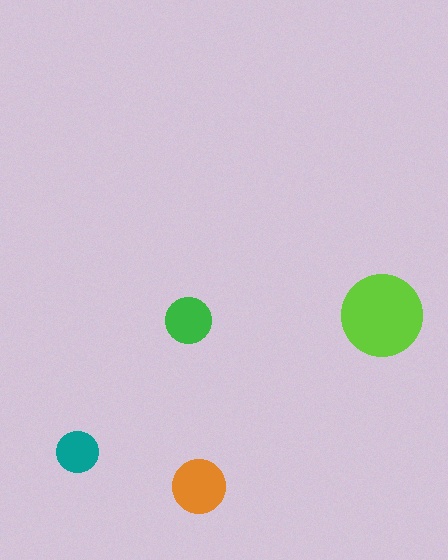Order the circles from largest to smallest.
the lime one, the orange one, the green one, the teal one.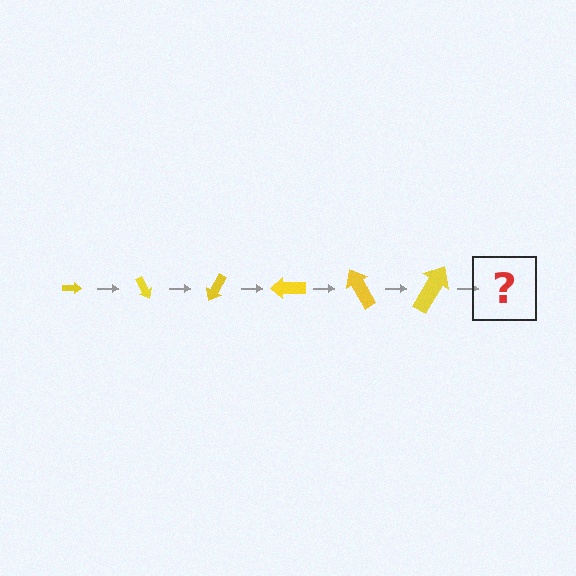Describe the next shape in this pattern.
It should be an arrow, larger than the previous one and rotated 360 degrees from the start.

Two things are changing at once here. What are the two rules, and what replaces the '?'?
The two rules are that the arrow grows larger each step and it rotates 60 degrees each step. The '?' should be an arrow, larger than the previous one and rotated 360 degrees from the start.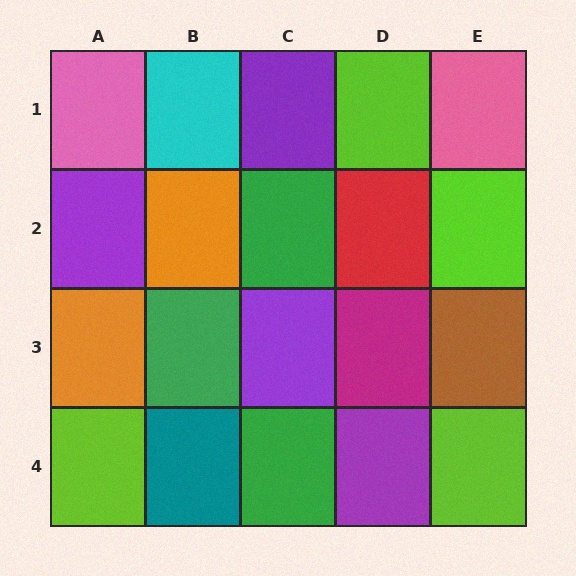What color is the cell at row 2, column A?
Purple.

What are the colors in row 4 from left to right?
Lime, teal, green, purple, lime.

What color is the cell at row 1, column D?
Lime.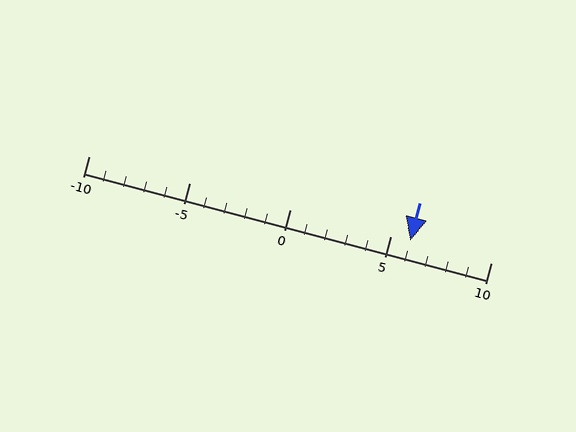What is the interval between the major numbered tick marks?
The major tick marks are spaced 5 units apart.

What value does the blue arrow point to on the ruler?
The blue arrow points to approximately 6.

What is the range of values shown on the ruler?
The ruler shows values from -10 to 10.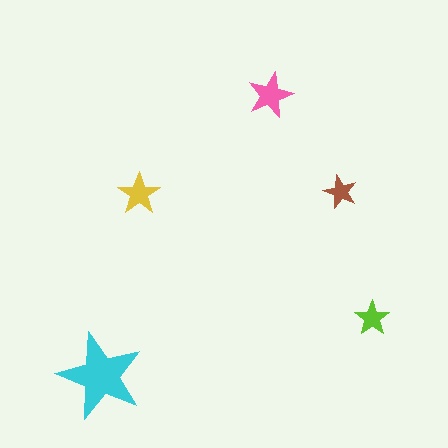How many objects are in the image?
There are 5 objects in the image.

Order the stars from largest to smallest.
the cyan one, the pink one, the yellow one, the lime one, the brown one.